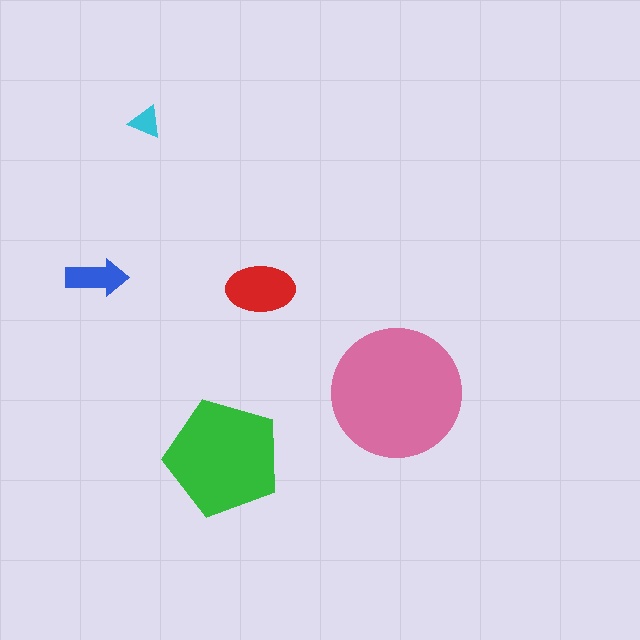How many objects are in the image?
There are 5 objects in the image.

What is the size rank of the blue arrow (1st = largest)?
4th.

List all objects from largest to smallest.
The pink circle, the green pentagon, the red ellipse, the blue arrow, the cyan triangle.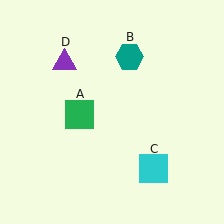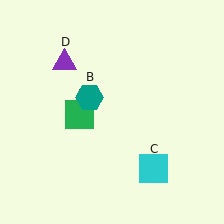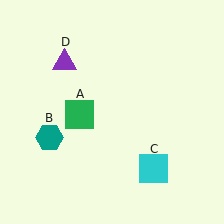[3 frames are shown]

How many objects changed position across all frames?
1 object changed position: teal hexagon (object B).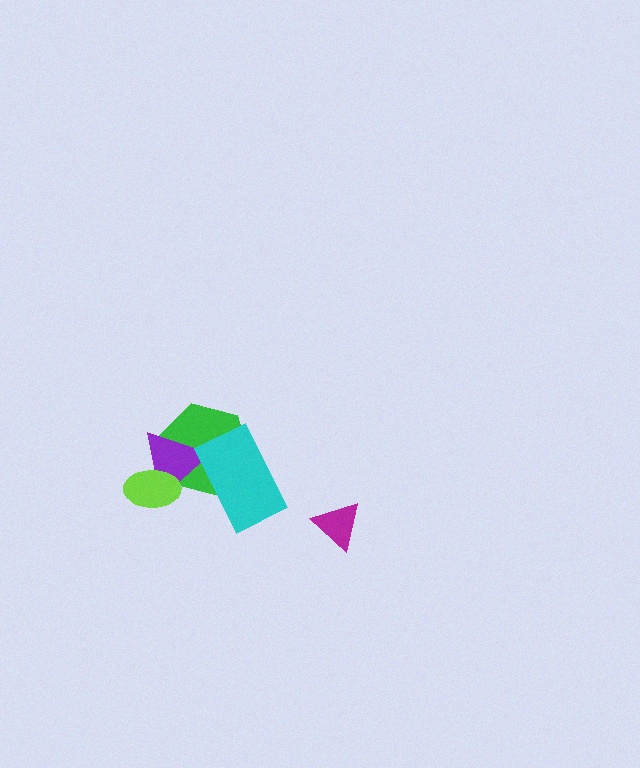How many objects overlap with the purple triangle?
3 objects overlap with the purple triangle.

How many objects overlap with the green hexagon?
3 objects overlap with the green hexagon.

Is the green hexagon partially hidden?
Yes, it is partially covered by another shape.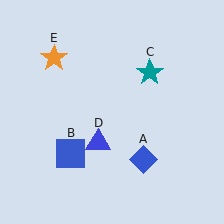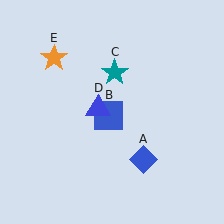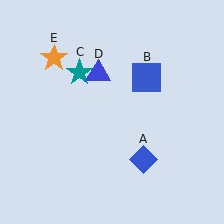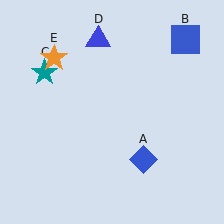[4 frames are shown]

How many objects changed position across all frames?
3 objects changed position: blue square (object B), teal star (object C), blue triangle (object D).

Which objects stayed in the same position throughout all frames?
Blue diamond (object A) and orange star (object E) remained stationary.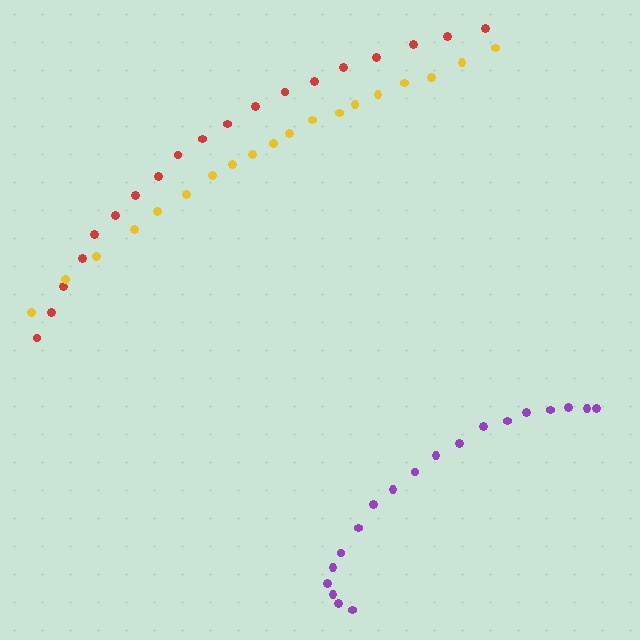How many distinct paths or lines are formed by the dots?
There are 3 distinct paths.